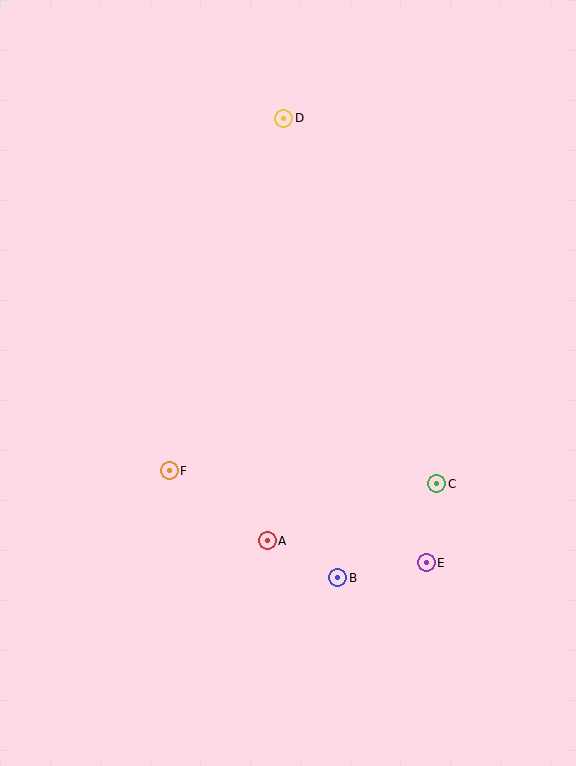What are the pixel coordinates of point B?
Point B is at (338, 578).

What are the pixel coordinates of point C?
Point C is at (437, 484).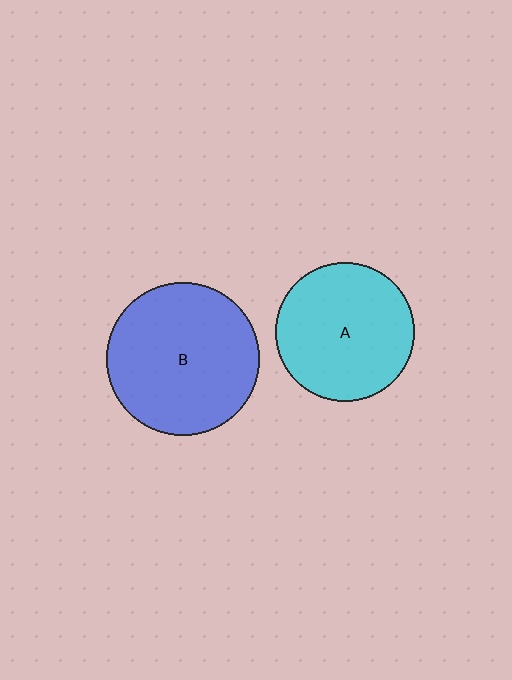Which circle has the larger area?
Circle B (blue).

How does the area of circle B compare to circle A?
Approximately 1.2 times.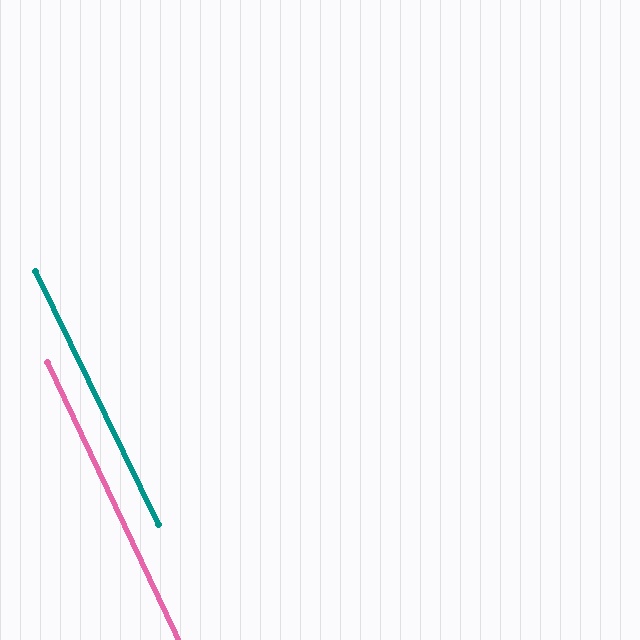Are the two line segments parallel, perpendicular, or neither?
Parallel — their directions differ by only 0.5°.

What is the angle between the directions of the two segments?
Approximately 0 degrees.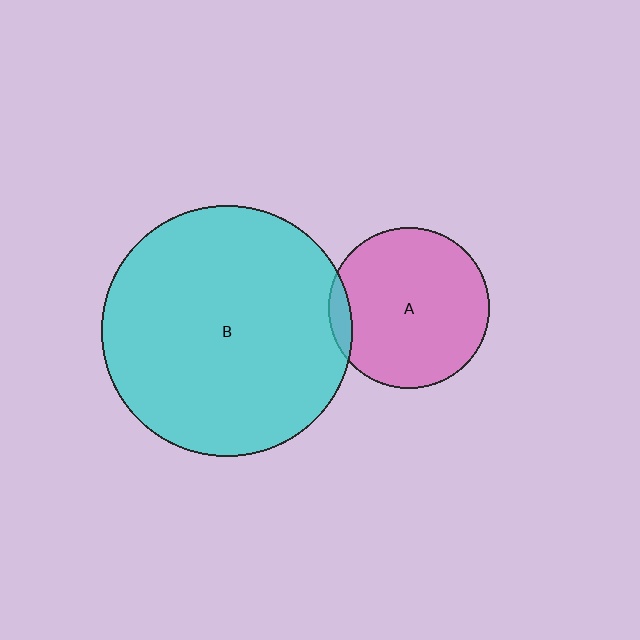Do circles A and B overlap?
Yes.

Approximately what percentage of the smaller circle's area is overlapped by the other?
Approximately 5%.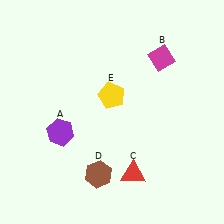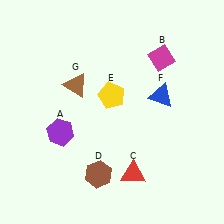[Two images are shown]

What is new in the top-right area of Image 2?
A blue triangle (F) was added in the top-right area of Image 2.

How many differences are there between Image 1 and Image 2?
There are 2 differences between the two images.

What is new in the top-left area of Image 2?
A brown triangle (G) was added in the top-left area of Image 2.